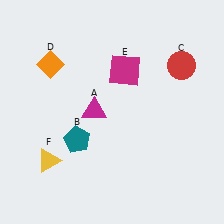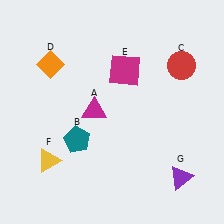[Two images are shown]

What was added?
A purple triangle (G) was added in Image 2.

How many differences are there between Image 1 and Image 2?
There is 1 difference between the two images.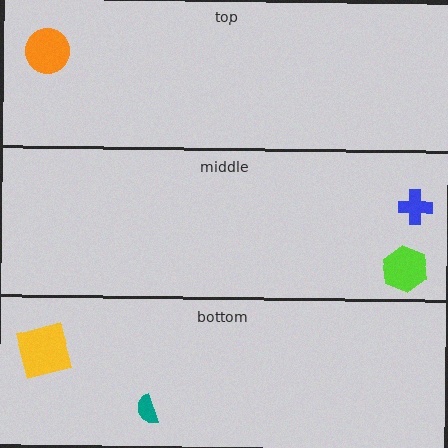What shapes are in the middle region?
The blue cross, the lime hexagon.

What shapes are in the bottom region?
The yellow square, the teal semicircle.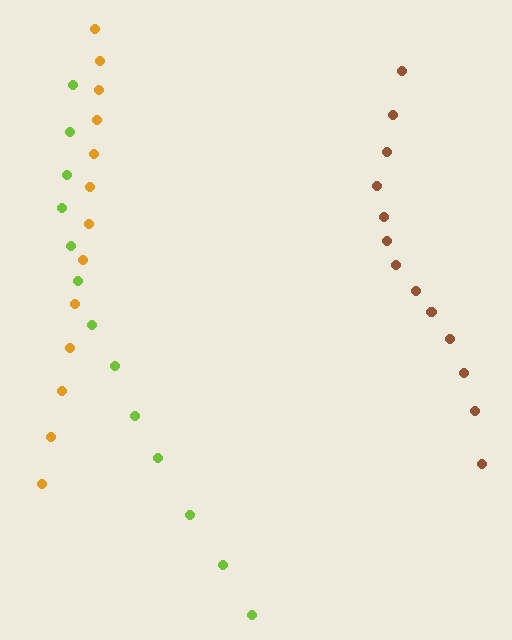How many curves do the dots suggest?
There are 3 distinct paths.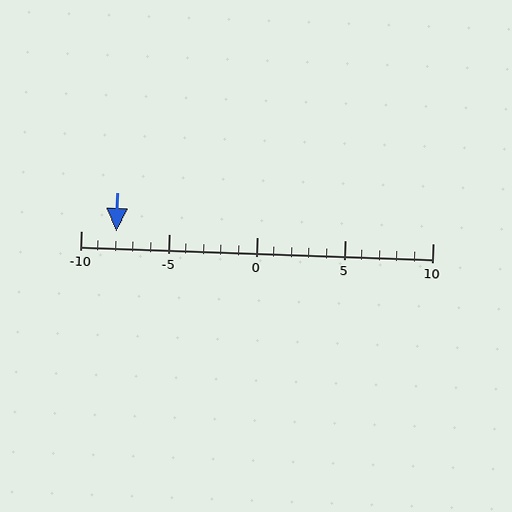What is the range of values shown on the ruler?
The ruler shows values from -10 to 10.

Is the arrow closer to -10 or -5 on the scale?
The arrow is closer to -10.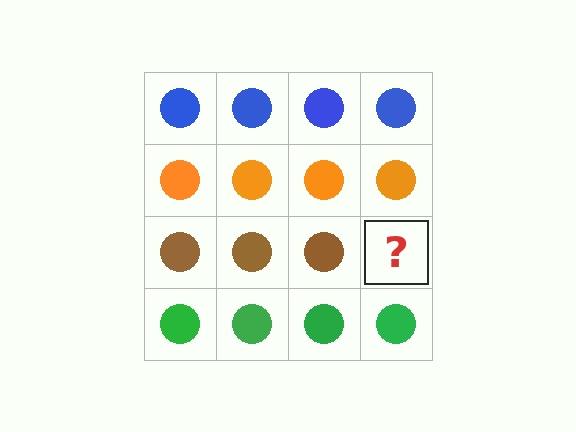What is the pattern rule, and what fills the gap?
The rule is that each row has a consistent color. The gap should be filled with a brown circle.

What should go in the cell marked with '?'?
The missing cell should contain a brown circle.